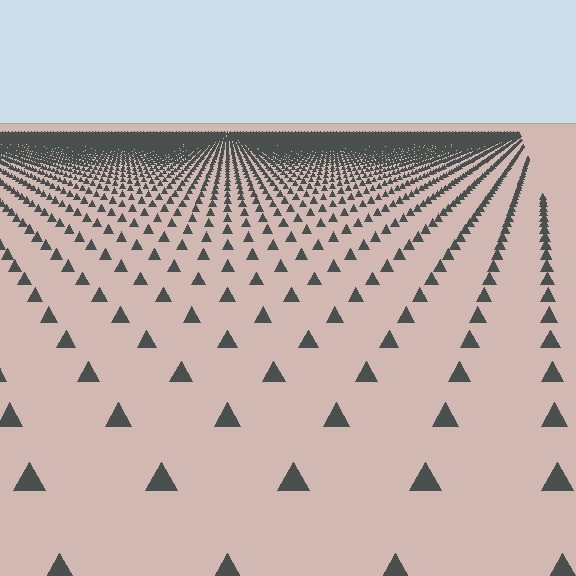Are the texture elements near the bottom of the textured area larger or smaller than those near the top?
Larger. Near the bottom, elements are closer to the viewer and appear at a bigger on-screen size.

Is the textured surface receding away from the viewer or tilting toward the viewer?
The surface is receding away from the viewer. Texture elements get smaller and denser toward the top.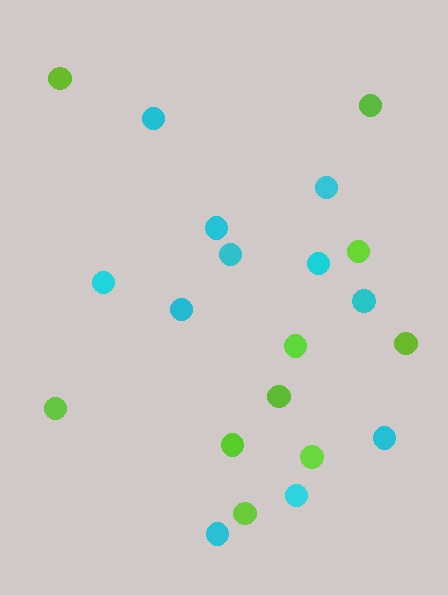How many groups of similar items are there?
There are 2 groups: one group of cyan circles (11) and one group of lime circles (10).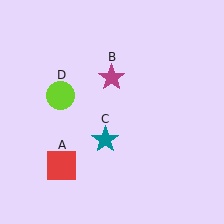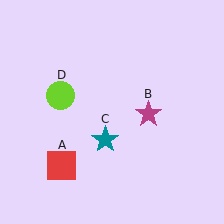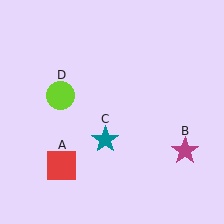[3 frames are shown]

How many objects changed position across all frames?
1 object changed position: magenta star (object B).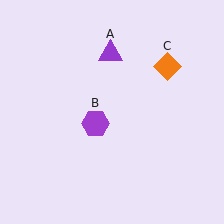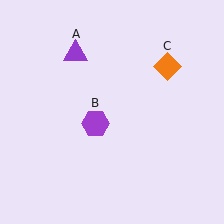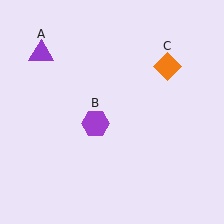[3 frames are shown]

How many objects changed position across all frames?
1 object changed position: purple triangle (object A).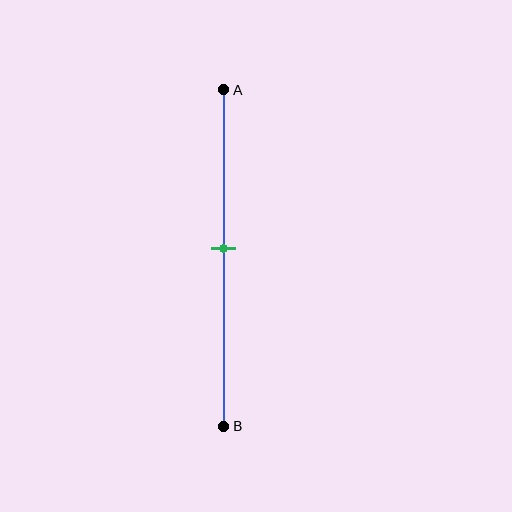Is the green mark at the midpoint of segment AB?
Yes, the mark is approximately at the midpoint.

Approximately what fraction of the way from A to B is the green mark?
The green mark is approximately 45% of the way from A to B.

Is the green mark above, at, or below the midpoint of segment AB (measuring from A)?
The green mark is approximately at the midpoint of segment AB.